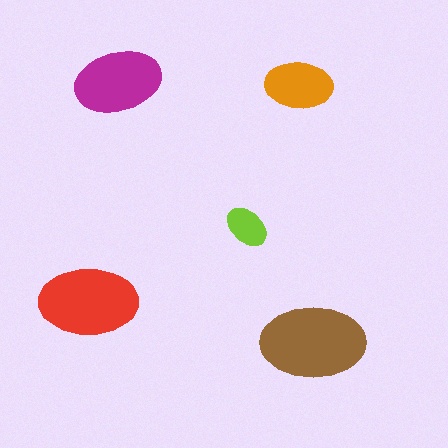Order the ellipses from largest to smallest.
the brown one, the red one, the magenta one, the orange one, the lime one.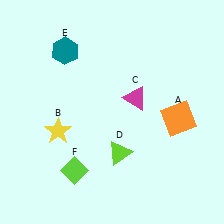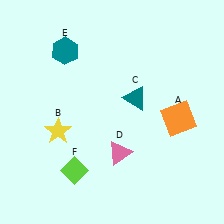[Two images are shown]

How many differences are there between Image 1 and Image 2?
There are 2 differences between the two images.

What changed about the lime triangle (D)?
In Image 1, D is lime. In Image 2, it changed to pink.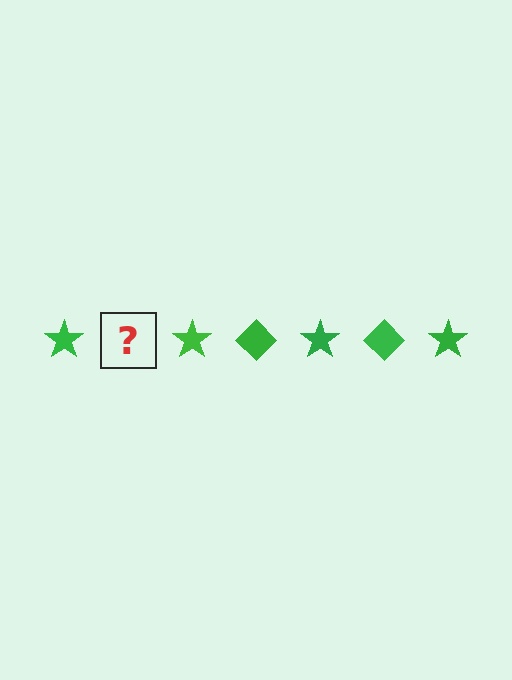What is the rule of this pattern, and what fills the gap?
The rule is that the pattern cycles through star, diamond shapes in green. The gap should be filled with a green diamond.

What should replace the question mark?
The question mark should be replaced with a green diamond.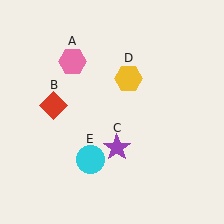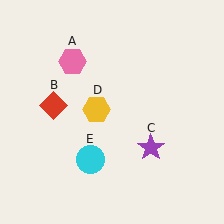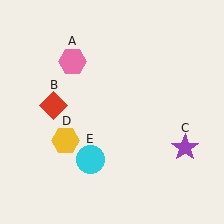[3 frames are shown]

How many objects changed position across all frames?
2 objects changed position: purple star (object C), yellow hexagon (object D).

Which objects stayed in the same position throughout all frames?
Pink hexagon (object A) and red diamond (object B) and cyan circle (object E) remained stationary.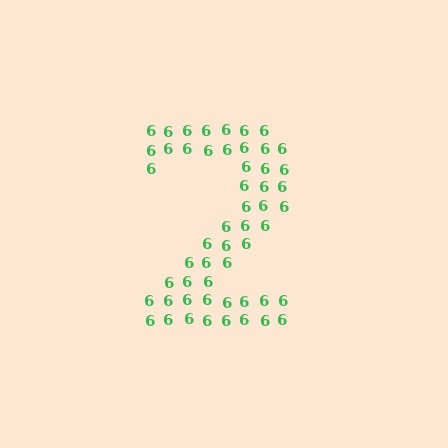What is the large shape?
The large shape is the digit 2.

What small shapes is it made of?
It is made of small digit 6's.